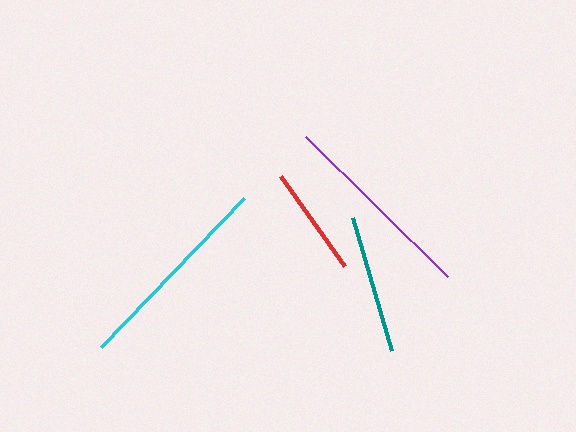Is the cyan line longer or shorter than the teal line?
The cyan line is longer than the teal line.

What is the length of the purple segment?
The purple segment is approximately 200 pixels long.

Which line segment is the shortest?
The red line is the shortest at approximately 111 pixels.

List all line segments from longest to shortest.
From longest to shortest: cyan, purple, teal, red.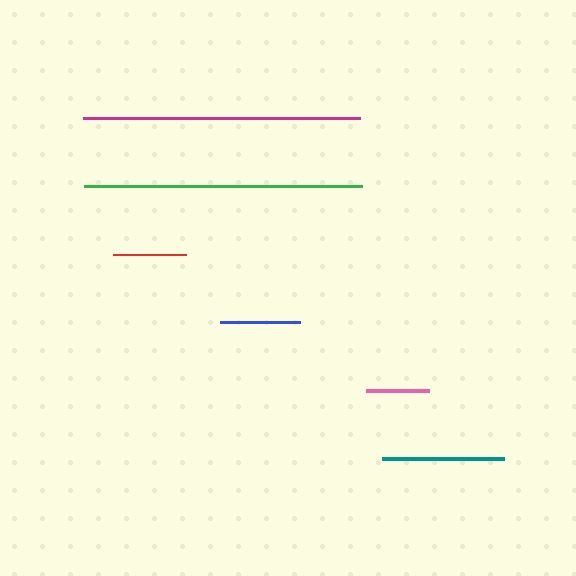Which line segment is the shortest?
The pink line is the shortest at approximately 64 pixels.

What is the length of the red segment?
The red segment is approximately 74 pixels long.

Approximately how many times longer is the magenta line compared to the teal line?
The magenta line is approximately 2.3 times the length of the teal line.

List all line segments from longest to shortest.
From longest to shortest: green, magenta, teal, blue, red, pink.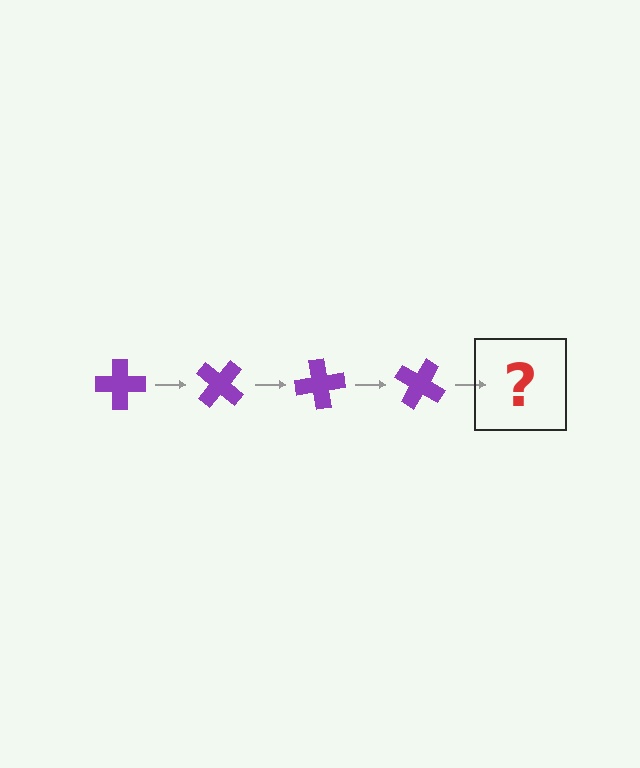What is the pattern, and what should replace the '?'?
The pattern is that the cross rotates 40 degrees each step. The '?' should be a purple cross rotated 160 degrees.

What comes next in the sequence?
The next element should be a purple cross rotated 160 degrees.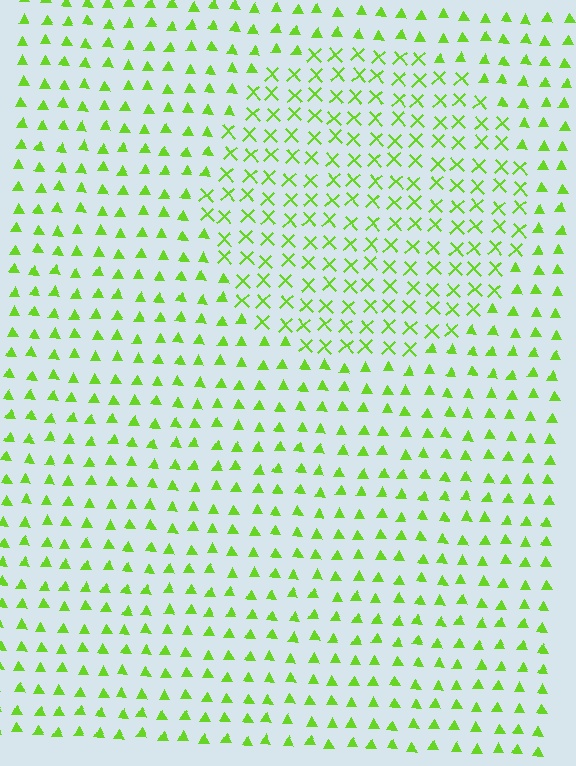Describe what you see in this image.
The image is filled with small lime elements arranged in a uniform grid. A circle-shaped region contains X marks, while the surrounding area contains triangles. The boundary is defined purely by the change in element shape.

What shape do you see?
I see a circle.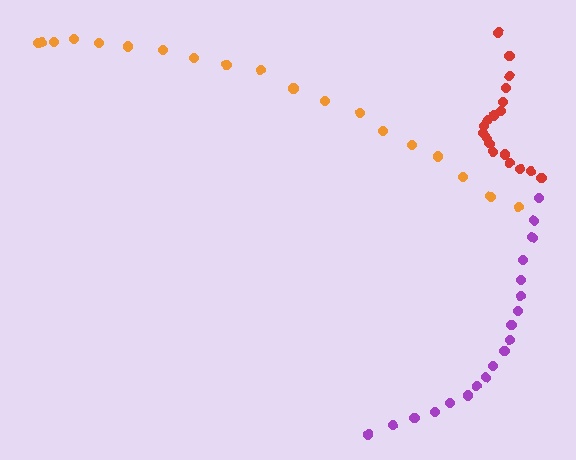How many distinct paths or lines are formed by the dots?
There are 3 distinct paths.